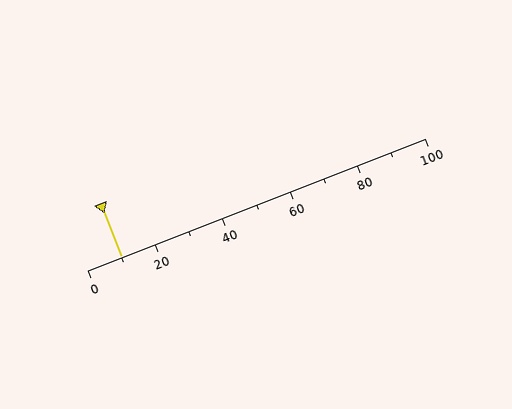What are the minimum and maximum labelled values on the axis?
The axis runs from 0 to 100.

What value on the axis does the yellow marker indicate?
The marker indicates approximately 10.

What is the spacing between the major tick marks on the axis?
The major ticks are spaced 20 apart.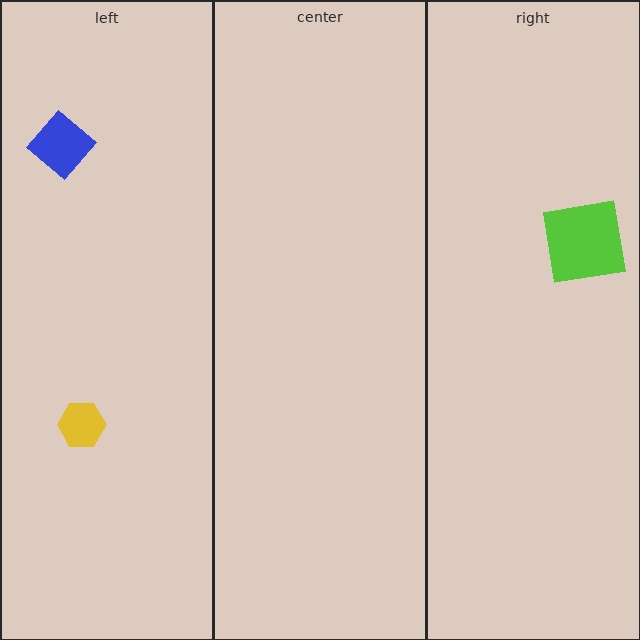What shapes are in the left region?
The blue diamond, the yellow hexagon.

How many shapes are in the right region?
1.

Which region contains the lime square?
The right region.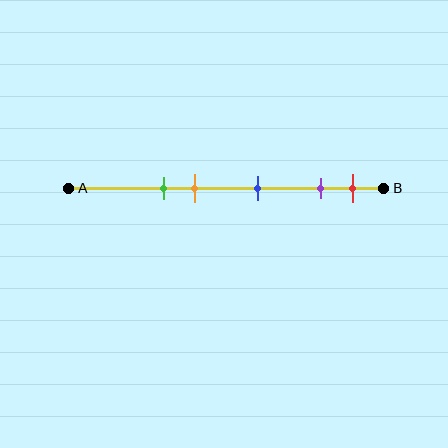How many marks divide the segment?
There are 5 marks dividing the segment.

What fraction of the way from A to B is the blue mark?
The blue mark is approximately 60% (0.6) of the way from A to B.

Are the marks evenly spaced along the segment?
No, the marks are not evenly spaced.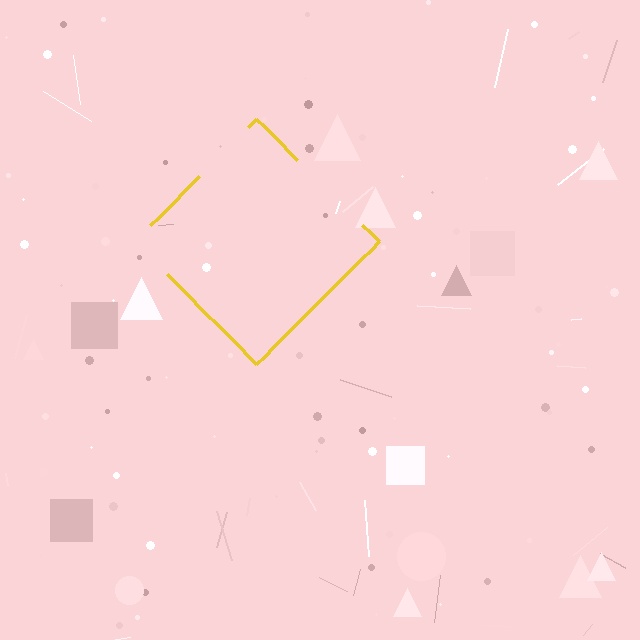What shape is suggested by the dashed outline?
The dashed outline suggests a diamond.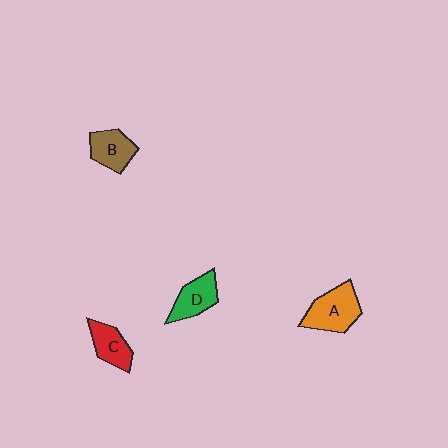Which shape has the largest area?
Shape A (orange).